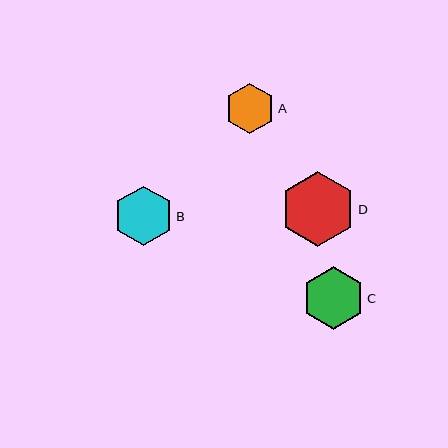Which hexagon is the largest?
Hexagon D is the largest with a size of approximately 74 pixels.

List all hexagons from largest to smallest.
From largest to smallest: D, C, B, A.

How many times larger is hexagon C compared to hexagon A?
Hexagon C is approximately 1.2 times the size of hexagon A.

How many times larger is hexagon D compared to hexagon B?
Hexagon D is approximately 1.3 times the size of hexagon B.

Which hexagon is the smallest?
Hexagon A is the smallest with a size of approximately 51 pixels.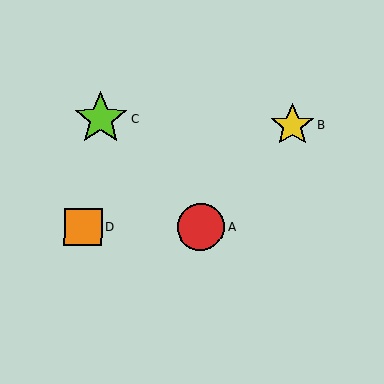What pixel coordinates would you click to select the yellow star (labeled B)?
Click at (292, 125) to select the yellow star B.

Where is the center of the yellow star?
The center of the yellow star is at (292, 125).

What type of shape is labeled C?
Shape C is a lime star.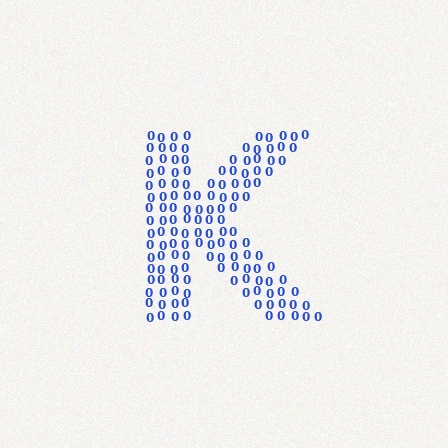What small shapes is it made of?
It is made of small digit 0's.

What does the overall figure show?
The overall figure shows the letter K.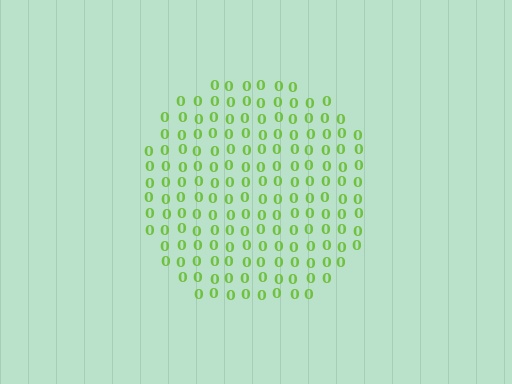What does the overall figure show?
The overall figure shows a circle.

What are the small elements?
The small elements are digit 0's.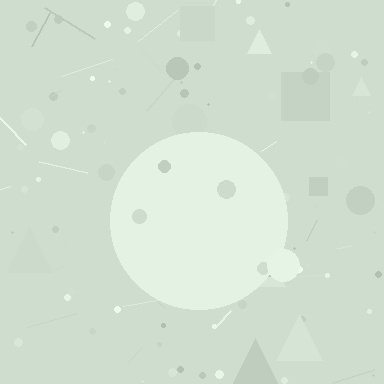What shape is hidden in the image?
A circle is hidden in the image.